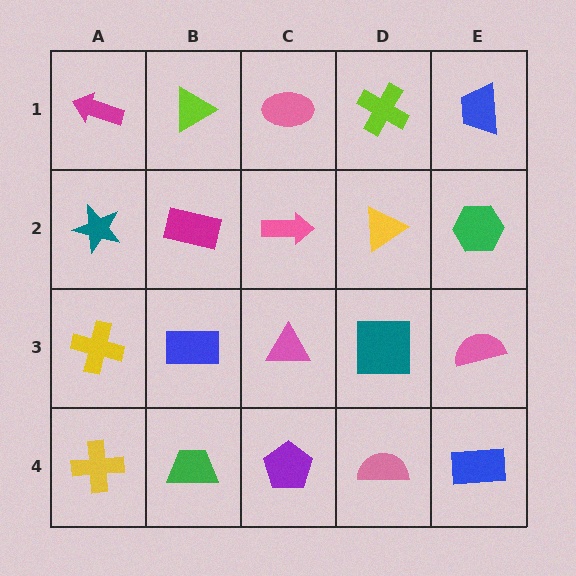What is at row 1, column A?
A magenta arrow.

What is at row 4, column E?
A blue rectangle.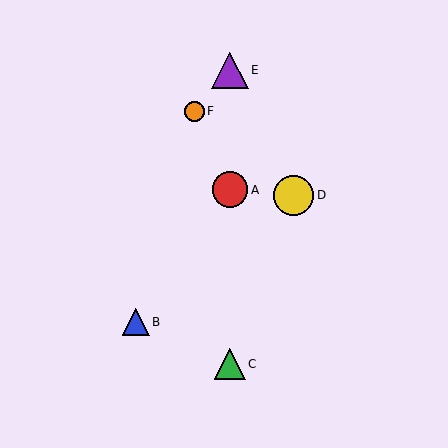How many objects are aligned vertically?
3 objects (A, C, E) are aligned vertically.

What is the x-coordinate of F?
Object F is at x≈194.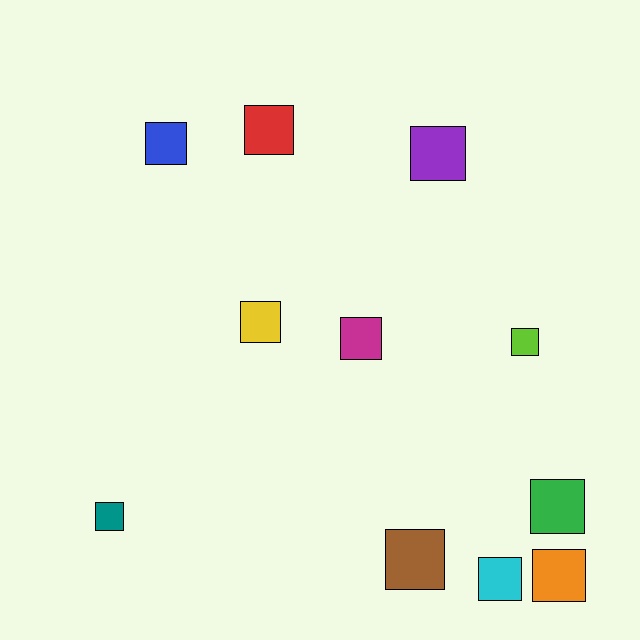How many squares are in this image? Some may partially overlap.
There are 11 squares.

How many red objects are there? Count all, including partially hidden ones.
There is 1 red object.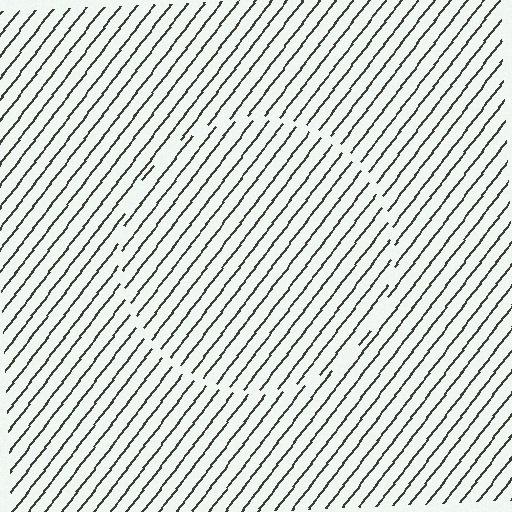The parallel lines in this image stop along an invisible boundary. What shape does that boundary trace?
An illusory circle. The interior of the shape contains the same grating, shifted by half a period — the contour is defined by the phase discontinuity where line-ends from the inner and outer gratings abut.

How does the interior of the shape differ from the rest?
The interior of the shape contains the same grating, shifted by half a period — the contour is defined by the phase discontinuity where line-ends from the inner and outer gratings abut.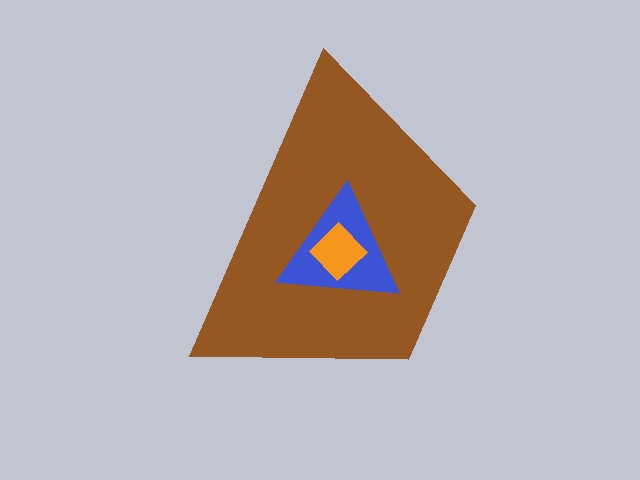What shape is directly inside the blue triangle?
The orange diamond.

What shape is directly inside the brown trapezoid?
The blue triangle.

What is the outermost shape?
The brown trapezoid.